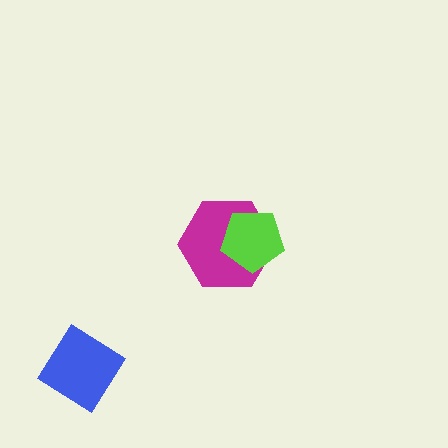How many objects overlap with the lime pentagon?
1 object overlaps with the lime pentagon.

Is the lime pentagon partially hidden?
No, no other shape covers it.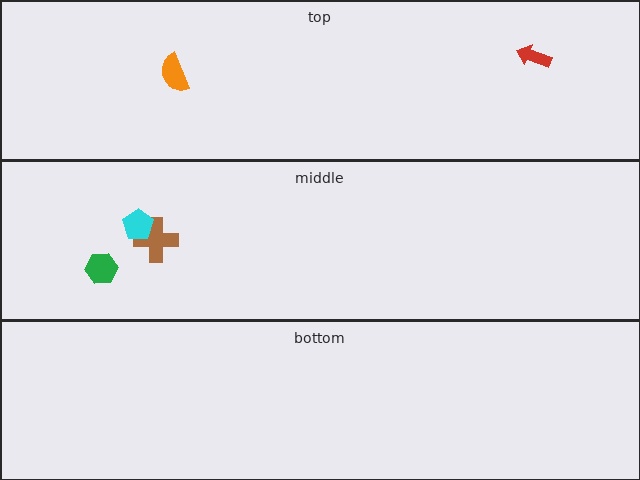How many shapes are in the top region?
2.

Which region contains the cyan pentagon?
The middle region.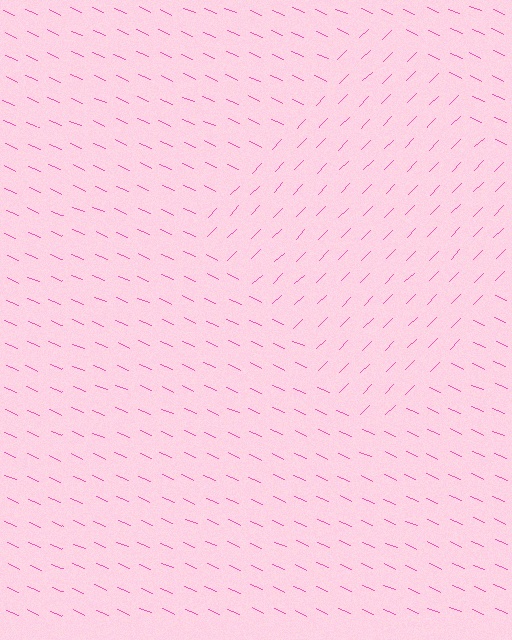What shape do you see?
I see a diamond.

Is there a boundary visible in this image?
Yes, there is a texture boundary formed by a change in line orientation.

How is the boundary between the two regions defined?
The boundary is defined purely by a change in line orientation (approximately 69 degrees difference). All lines are the same color and thickness.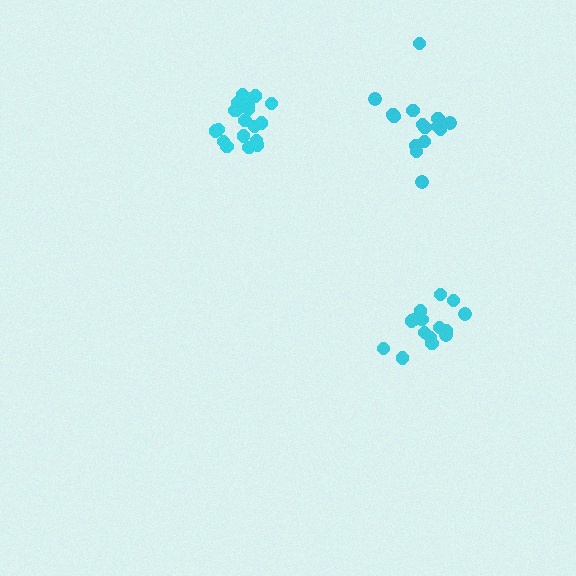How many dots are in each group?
Group 1: 21 dots, Group 2: 16 dots, Group 3: 15 dots (52 total).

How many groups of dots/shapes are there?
There are 3 groups.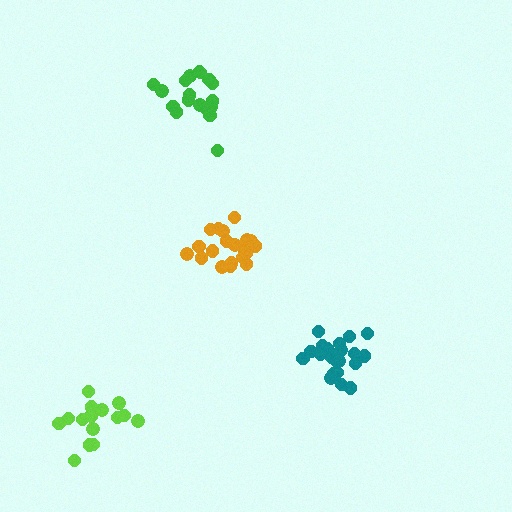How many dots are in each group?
Group 1: 21 dots, Group 2: 21 dots, Group 3: 18 dots, Group 4: 16 dots (76 total).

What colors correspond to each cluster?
The clusters are colored: orange, teal, green, lime.